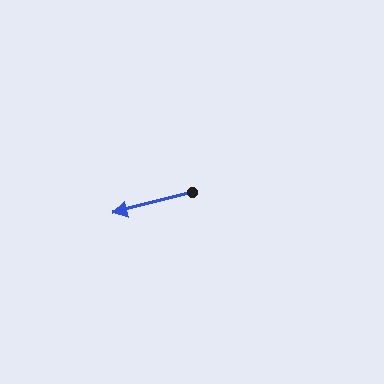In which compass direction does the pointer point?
West.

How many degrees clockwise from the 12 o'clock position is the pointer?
Approximately 255 degrees.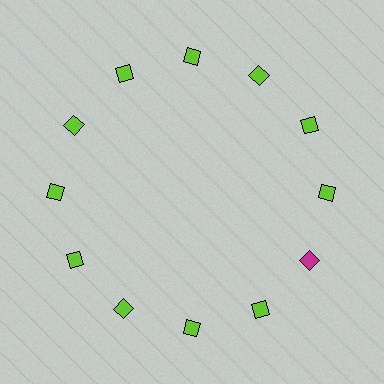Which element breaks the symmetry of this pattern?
The magenta diamond at roughly the 4 o'clock position breaks the symmetry. All other shapes are lime diamonds.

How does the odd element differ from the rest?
It has a different color: magenta instead of lime.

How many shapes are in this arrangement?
There are 12 shapes arranged in a ring pattern.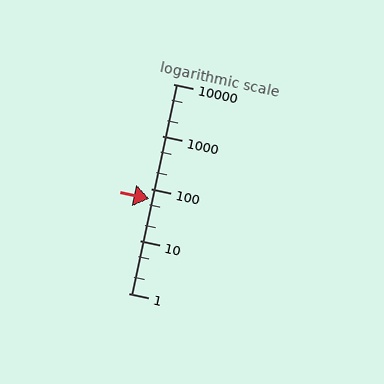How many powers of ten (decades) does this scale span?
The scale spans 4 decades, from 1 to 10000.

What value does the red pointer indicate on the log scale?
The pointer indicates approximately 63.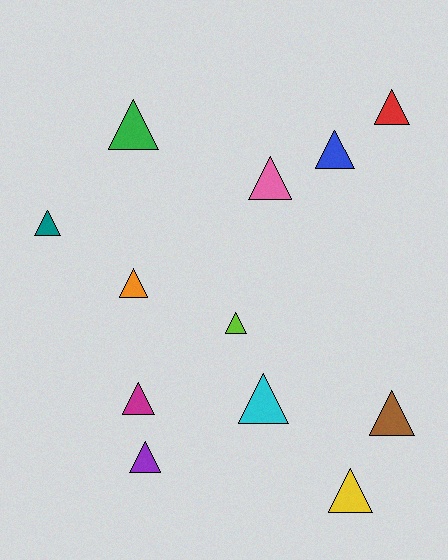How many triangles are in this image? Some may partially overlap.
There are 12 triangles.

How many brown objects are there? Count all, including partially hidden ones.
There is 1 brown object.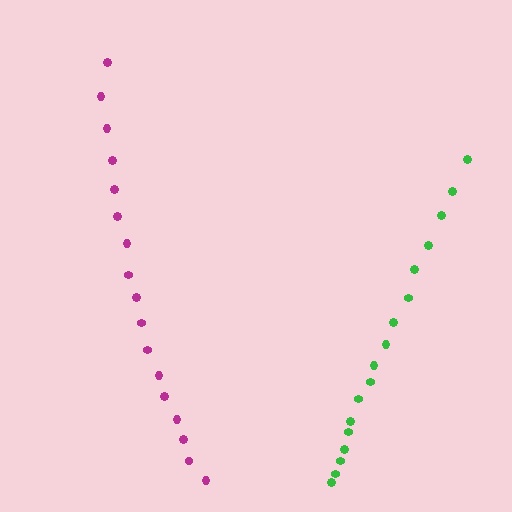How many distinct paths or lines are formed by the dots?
There are 2 distinct paths.